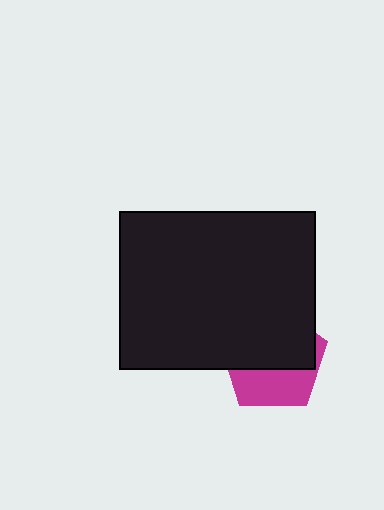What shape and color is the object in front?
The object in front is a black rectangle.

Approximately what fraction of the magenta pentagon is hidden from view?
Roughly 60% of the magenta pentagon is hidden behind the black rectangle.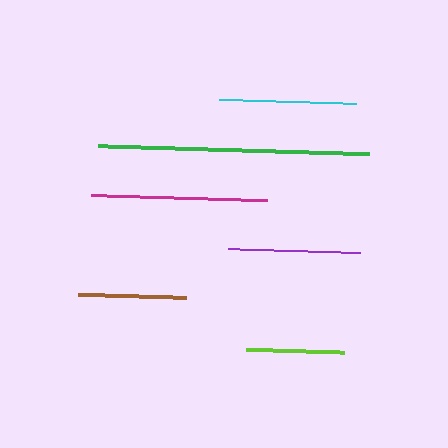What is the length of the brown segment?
The brown segment is approximately 107 pixels long.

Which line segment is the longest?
The green line is the longest at approximately 271 pixels.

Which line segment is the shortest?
The lime line is the shortest at approximately 97 pixels.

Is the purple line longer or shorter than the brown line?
The purple line is longer than the brown line.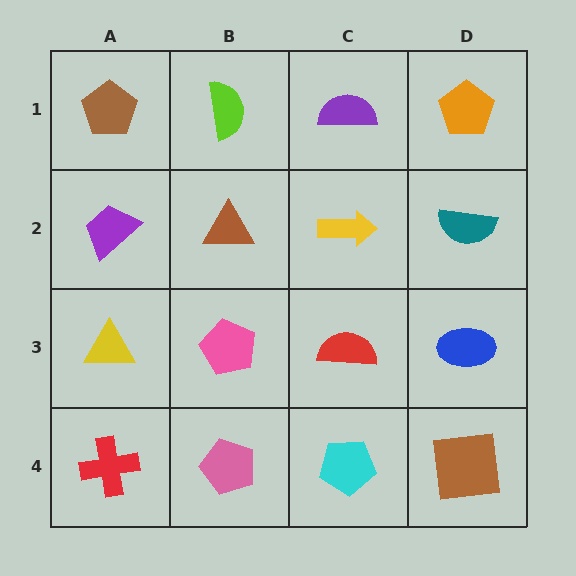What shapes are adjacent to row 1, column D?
A teal semicircle (row 2, column D), a purple semicircle (row 1, column C).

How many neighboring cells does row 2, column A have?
3.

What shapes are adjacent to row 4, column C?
A red semicircle (row 3, column C), a pink pentagon (row 4, column B), a brown square (row 4, column D).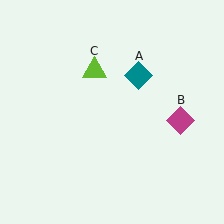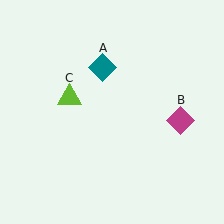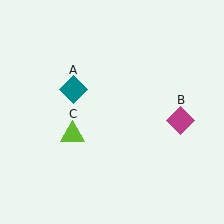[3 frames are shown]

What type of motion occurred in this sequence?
The teal diamond (object A), lime triangle (object C) rotated counterclockwise around the center of the scene.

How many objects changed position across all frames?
2 objects changed position: teal diamond (object A), lime triangle (object C).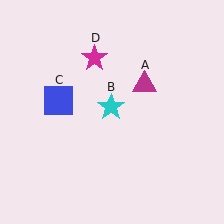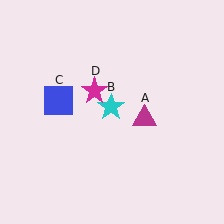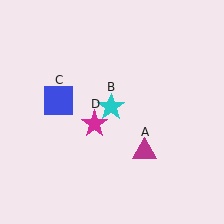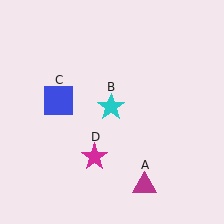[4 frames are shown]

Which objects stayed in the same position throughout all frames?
Cyan star (object B) and blue square (object C) remained stationary.